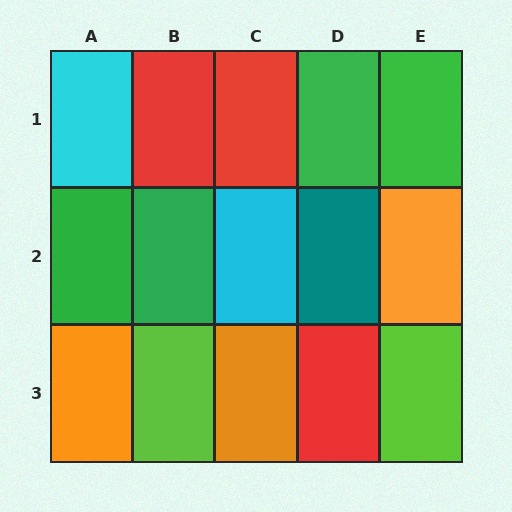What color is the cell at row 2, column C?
Cyan.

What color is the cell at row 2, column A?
Green.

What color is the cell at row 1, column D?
Green.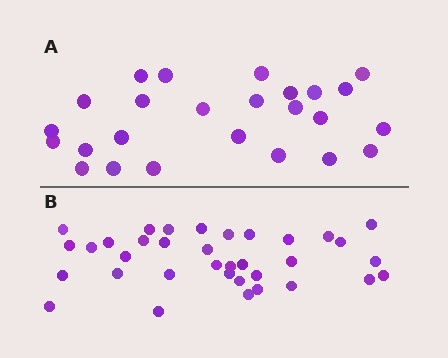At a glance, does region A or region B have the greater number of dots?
Region B (the bottom region) has more dots.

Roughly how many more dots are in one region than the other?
Region B has roughly 10 or so more dots than region A.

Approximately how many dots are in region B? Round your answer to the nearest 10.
About 40 dots. (The exact count is 35, which rounds to 40.)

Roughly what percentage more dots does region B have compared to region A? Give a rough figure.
About 40% more.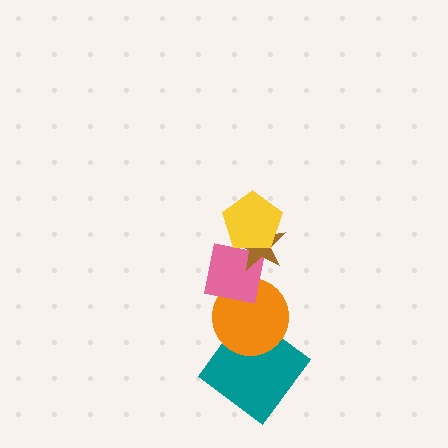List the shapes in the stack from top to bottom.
From top to bottom: the yellow pentagon, the brown star, the pink square, the orange circle, the teal diamond.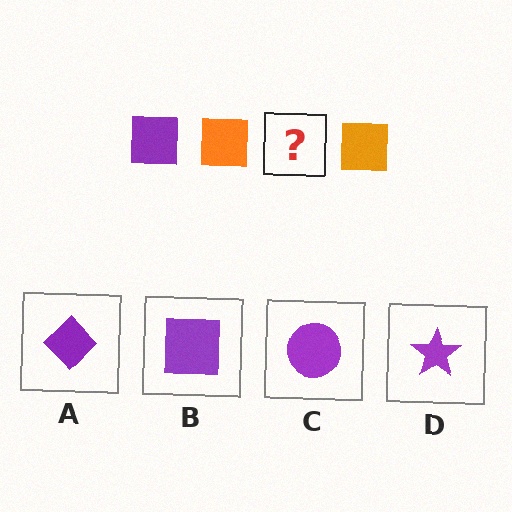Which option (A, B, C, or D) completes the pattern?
B.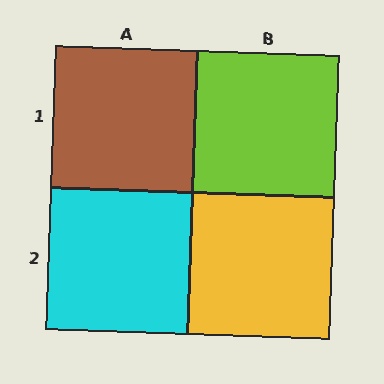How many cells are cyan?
1 cell is cyan.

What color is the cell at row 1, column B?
Lime.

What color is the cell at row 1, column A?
Brown.